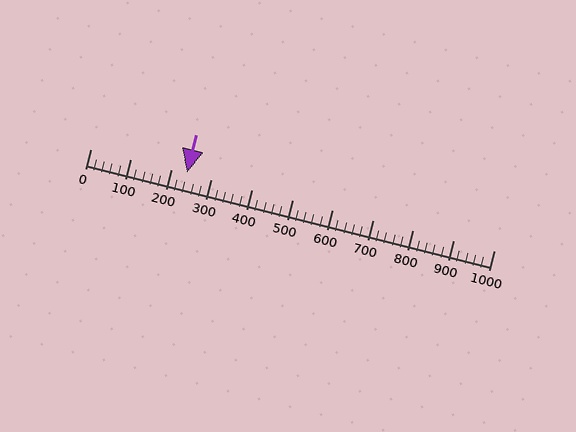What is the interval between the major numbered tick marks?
The major tick marks are spaced 100 units apart.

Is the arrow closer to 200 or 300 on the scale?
The arrow is closer to 200.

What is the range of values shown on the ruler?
The ruler shows values from 0 to 1000.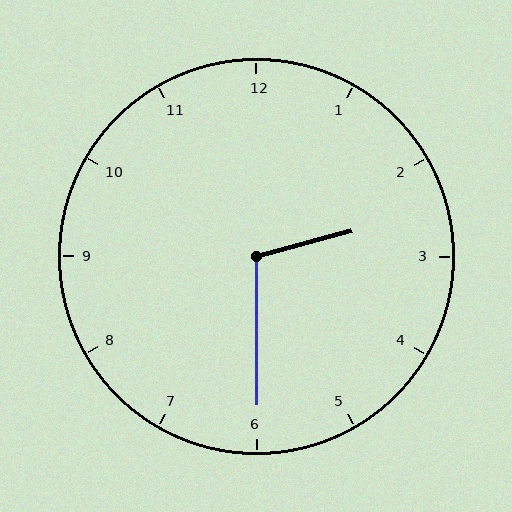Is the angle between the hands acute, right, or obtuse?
It is obtuse.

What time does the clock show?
2:30.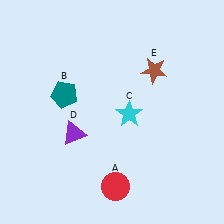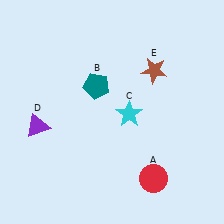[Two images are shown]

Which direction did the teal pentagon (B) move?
The teal pentagon (B) moved right.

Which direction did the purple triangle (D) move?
The purple triangle (D) moved left.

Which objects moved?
The objects that moved are: the red circle (A), the teal pentagon (B), the purple triangle (D).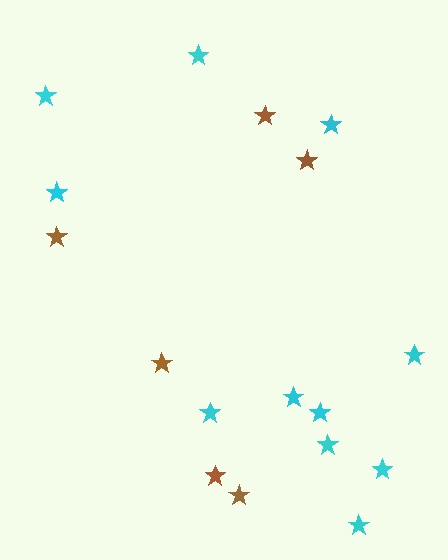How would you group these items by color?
There are 2 groups: one group of brown stars (6) and one group of cyan stars (11).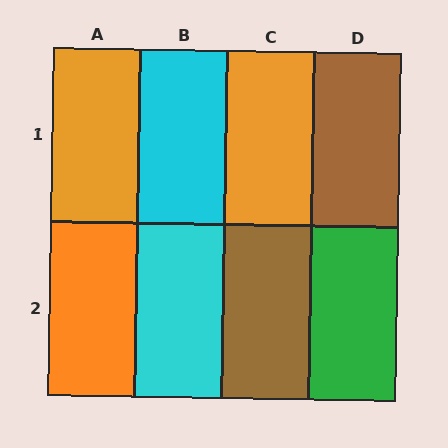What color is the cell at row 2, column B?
Cyan.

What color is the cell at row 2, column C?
Brown.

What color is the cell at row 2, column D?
Green.